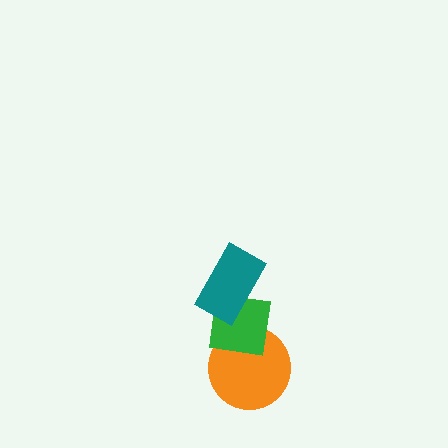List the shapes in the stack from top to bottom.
From top to bottom: the teal rectangle, the green square, the orange circle.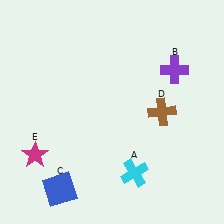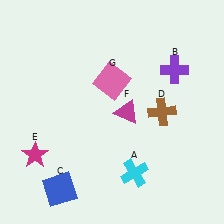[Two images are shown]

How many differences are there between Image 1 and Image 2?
There are 2 differences between the two images.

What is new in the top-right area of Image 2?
A magenta triangle (F) was added in the top-right area of Image 2.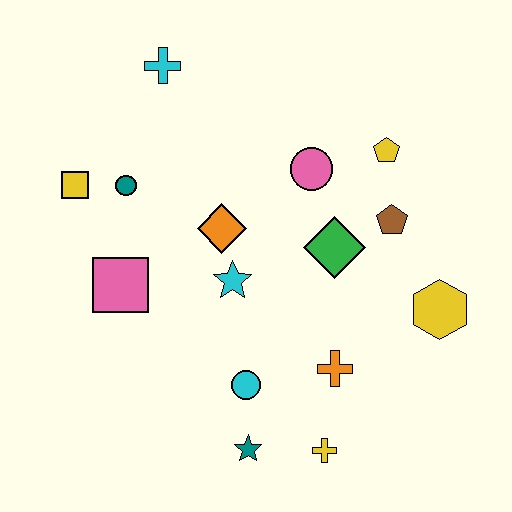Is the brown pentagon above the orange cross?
Yes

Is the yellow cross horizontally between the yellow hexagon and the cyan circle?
Yes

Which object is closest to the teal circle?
The yellow square is closest to the teal circle.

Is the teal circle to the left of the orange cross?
Yes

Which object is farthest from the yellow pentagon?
The teal star is farthest from the yellow pentagon.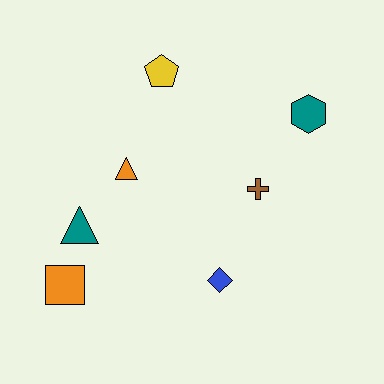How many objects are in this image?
There are 7 objects.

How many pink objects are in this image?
There are no pink objects.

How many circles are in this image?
There are no circles.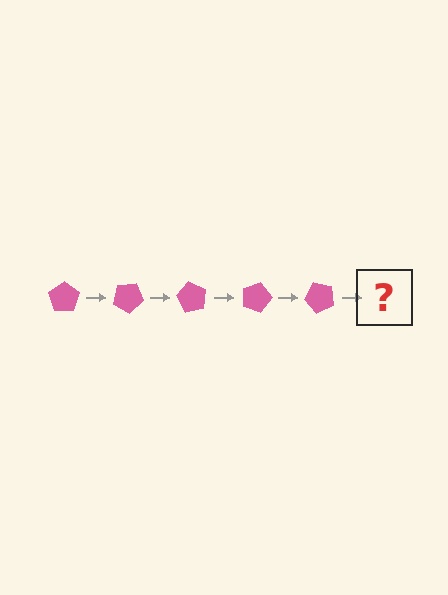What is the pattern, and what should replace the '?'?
The pattern is that the pentagon rotates 30 degrees each step. The '?' should be a pink pentagon rotated 150 degrees.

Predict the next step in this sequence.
The next step is a pink pentagon rotated 150 degrees.